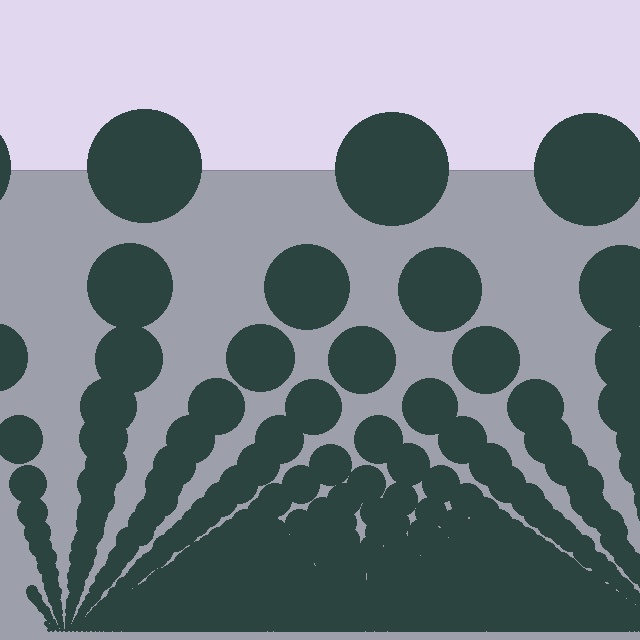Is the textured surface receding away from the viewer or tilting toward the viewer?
The surface appears to tilt toward the viewer. Texture elements get larger and sparser toward the top.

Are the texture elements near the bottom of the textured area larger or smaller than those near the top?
Smaller. The gradient is inverted — elements near the bottom are smaller and denser.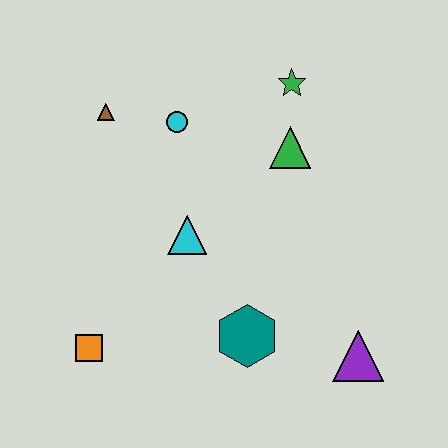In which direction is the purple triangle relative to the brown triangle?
The purple triangle is to the right of the brown triangle.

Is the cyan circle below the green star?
Yes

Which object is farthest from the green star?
The orange square is farthest from the green star.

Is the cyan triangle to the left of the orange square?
No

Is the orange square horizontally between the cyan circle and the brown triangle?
No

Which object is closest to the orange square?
The cyan triangle is closest to the orange square.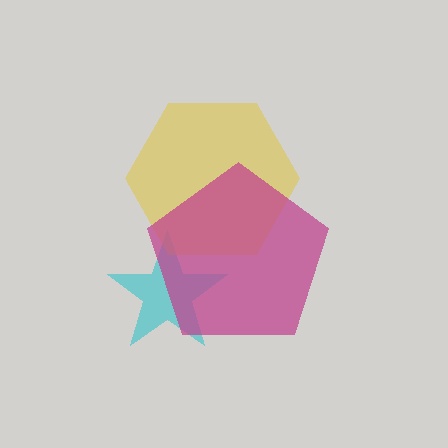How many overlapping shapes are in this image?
There are 3 overlapping shapes in the image.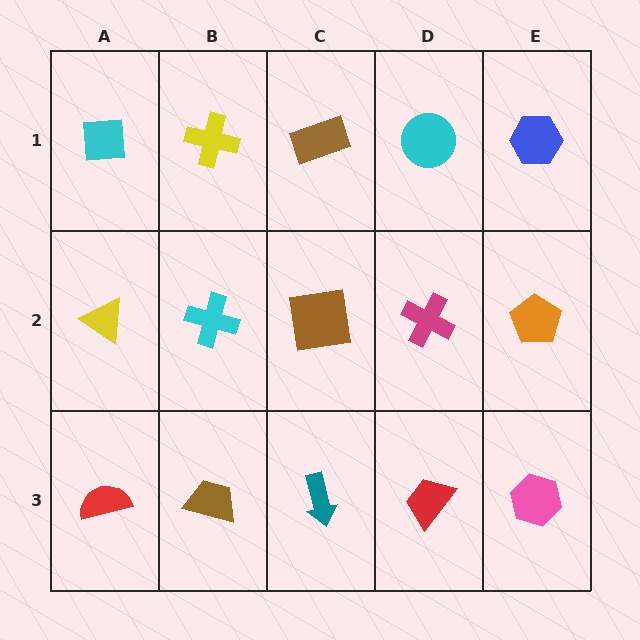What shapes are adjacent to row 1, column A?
A yellow triangle (row 2, column A), a yellow cross (row 1, column B).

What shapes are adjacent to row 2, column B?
A yellow cross (row 1, column B), a brown trapezoid (row 3, column B), a yellow triangle (row 2, column A), a brown square (row 2, column C).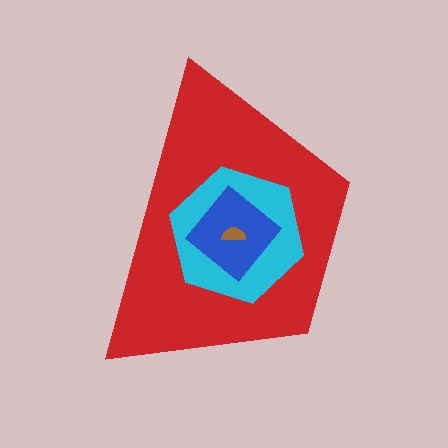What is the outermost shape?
The red trapezoid.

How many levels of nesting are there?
4.